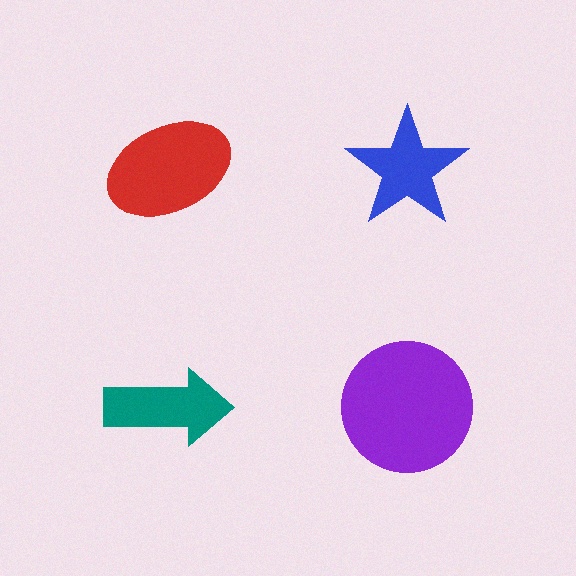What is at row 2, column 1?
A teal arrow.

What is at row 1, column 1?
A red ellipse.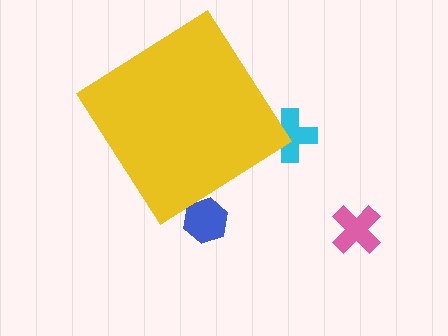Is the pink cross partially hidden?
No, the pink cross is fully visible.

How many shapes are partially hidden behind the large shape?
2 shapes are partially hidden.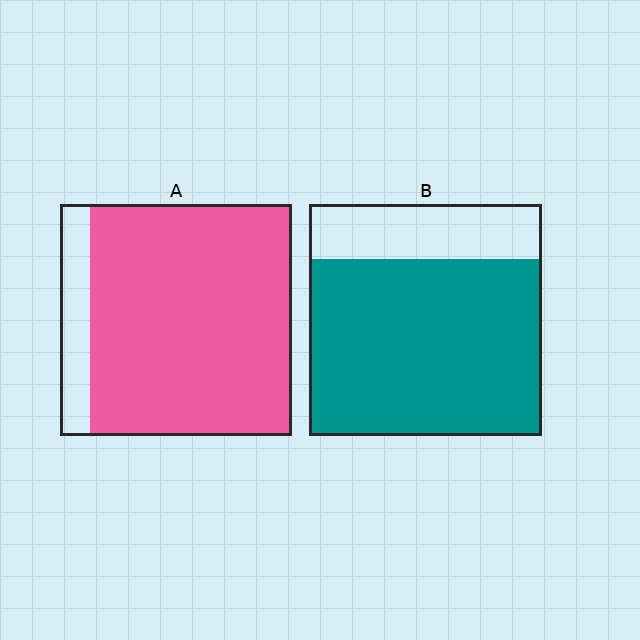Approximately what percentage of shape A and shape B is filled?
A is approximately 85% and B is approximately 75%.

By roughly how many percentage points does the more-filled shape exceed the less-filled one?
By roughly 10 percentage points (A over B).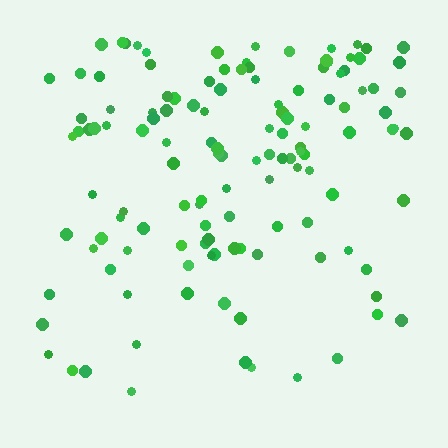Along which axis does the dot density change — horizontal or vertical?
Vertical.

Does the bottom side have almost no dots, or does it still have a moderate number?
Still a moderate number, just noticeably fewer than the top.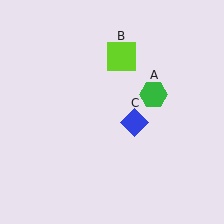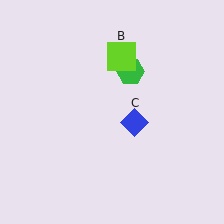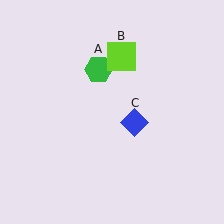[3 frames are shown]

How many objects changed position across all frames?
1 object changed position: green hexagon (object A).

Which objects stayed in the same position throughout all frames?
Lime square (object B) and blue diamond (object C) remained stationary.